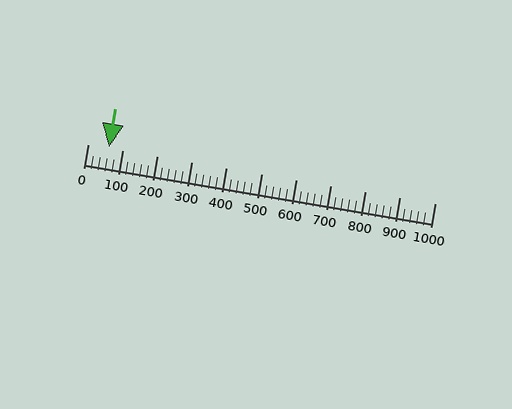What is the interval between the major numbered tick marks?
The major tick marks are spaced 100 units apart.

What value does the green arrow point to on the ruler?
The green arrow points to approximately 60.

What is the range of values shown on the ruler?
The ruler shows values from 0 to 1000.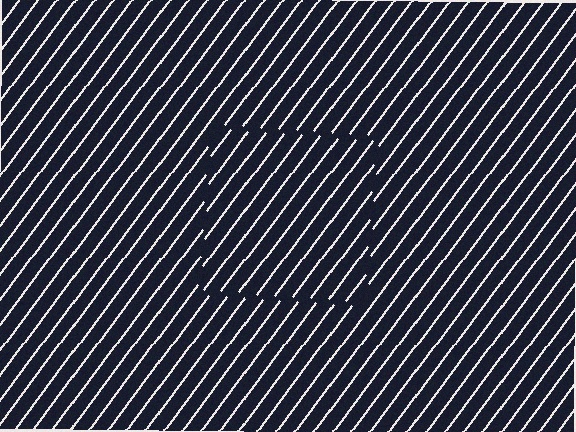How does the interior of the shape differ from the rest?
The interior of the shape contains the same grating, shifted by half a period — the contour is defined by the phase discontinuity where line-ends from the inner and outer gratings abut.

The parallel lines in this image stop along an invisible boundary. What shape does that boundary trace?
An illusory square. The interior of the shape contains the same grating, shifted by half a period — the contour is defined by the phase discontinuity where line-ends from the inner and outer gratings abut.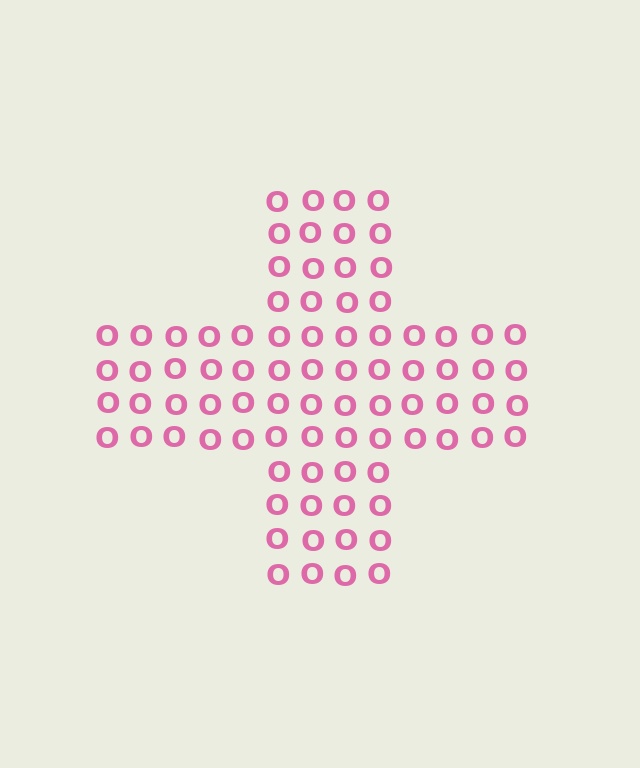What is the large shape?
The large shape is a cross.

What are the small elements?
The small elements are letter O's.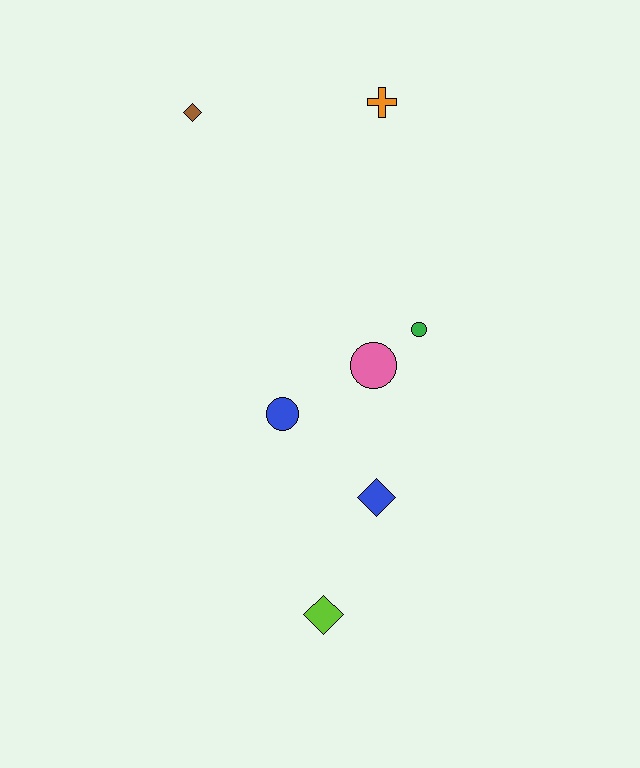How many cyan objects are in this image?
There are no cyan objects.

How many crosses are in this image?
There is 1 cross.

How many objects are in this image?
There are 7 objects.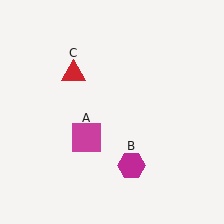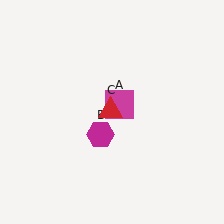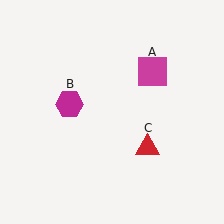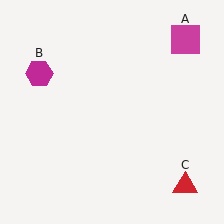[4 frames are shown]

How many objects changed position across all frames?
3 objects changed position: magenta square (object A), magenta hexagon (object B), red triangle (object C).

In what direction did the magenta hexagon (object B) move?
The magenta hexagon (object B) moved up and to the left.